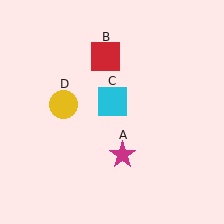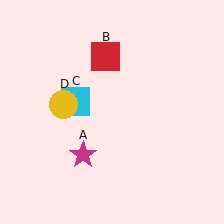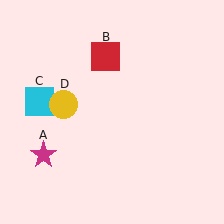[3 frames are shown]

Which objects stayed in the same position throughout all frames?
Red square (object B) and yellow circle (object D) remained stationary.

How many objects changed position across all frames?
2 objects changed position: magenta star (object A), cyan square (object C).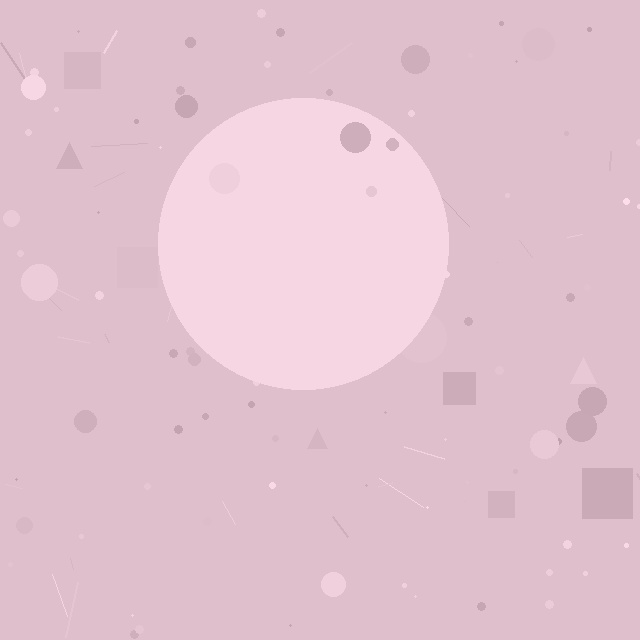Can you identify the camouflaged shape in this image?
The camouflaged shape is a circle.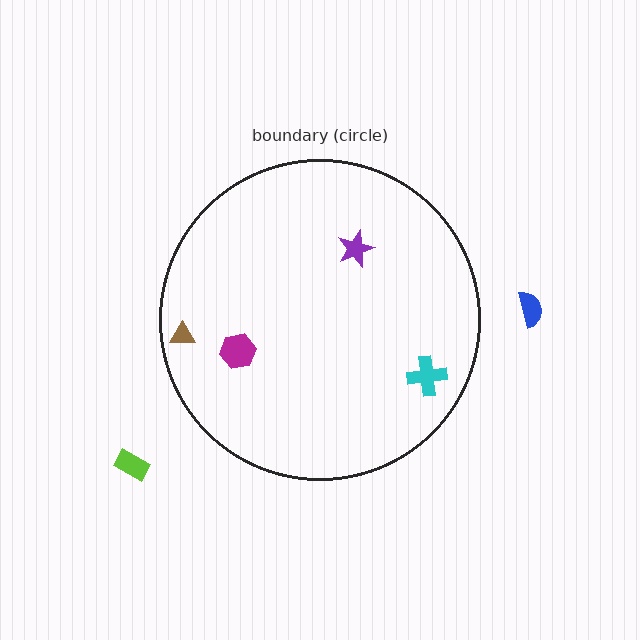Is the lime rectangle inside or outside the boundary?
Outside.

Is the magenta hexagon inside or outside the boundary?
Inside.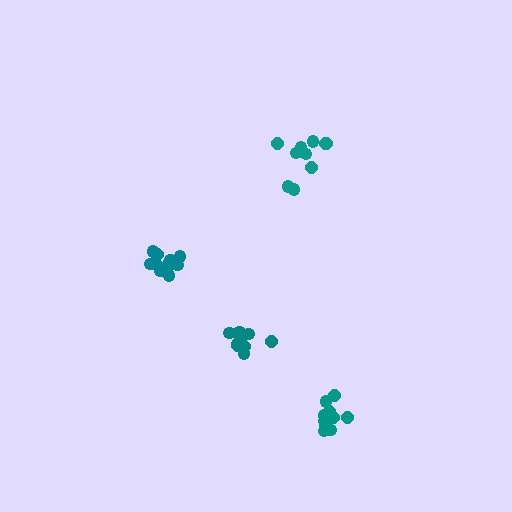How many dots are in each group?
Group 1: 11 dots, Group 2: 10 dots, Group 3: 12 dots, Group 4: 12 dots (45 total).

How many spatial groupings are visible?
There are 4 spatial groupings.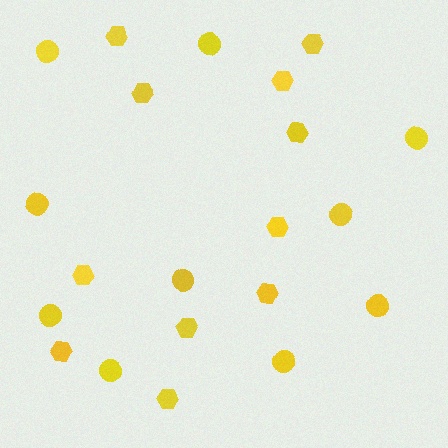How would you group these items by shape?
There are 2 groups: one group of hexagons (11) and one group of circles (10).